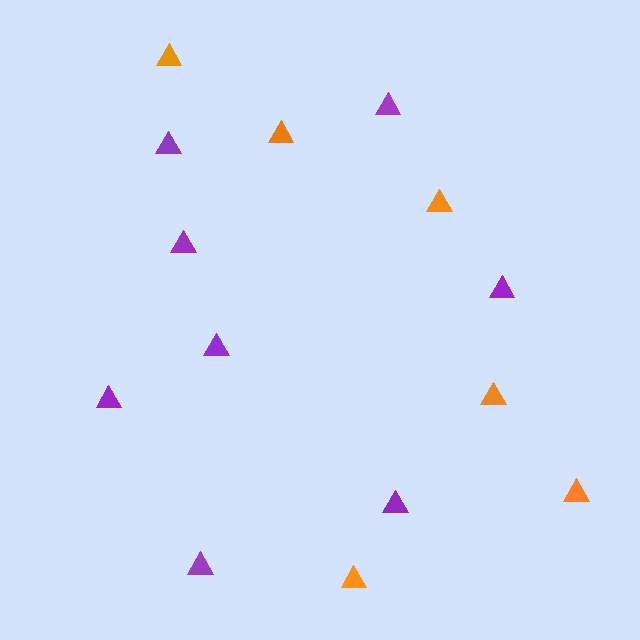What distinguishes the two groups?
There are 2 groups: one group of purple triangles (8) and one group of orange triangles (6).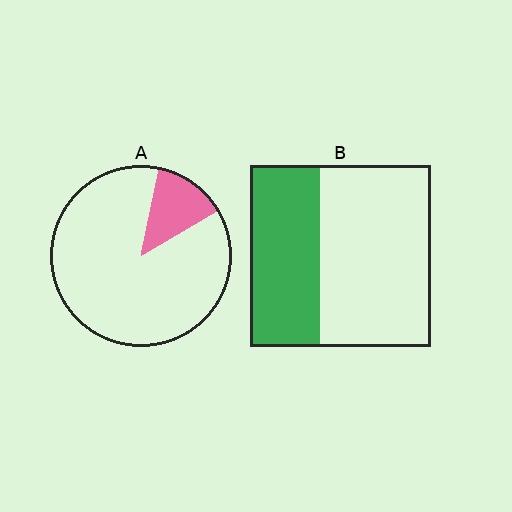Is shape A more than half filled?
No.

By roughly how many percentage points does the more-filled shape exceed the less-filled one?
By roughly 25 percentage points (B over A).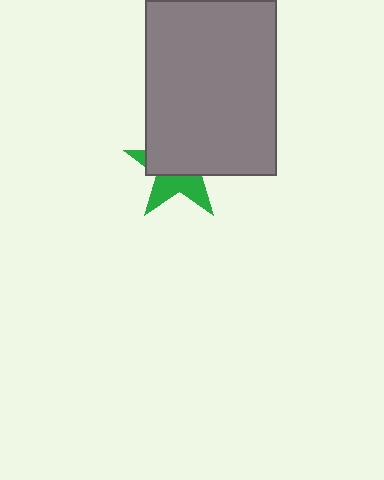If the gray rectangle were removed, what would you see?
You would see the complete green star.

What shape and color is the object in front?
The object in front is a gray rectangle.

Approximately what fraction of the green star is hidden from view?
Roughly 59% of the green star is hidden behind the gray rectangle.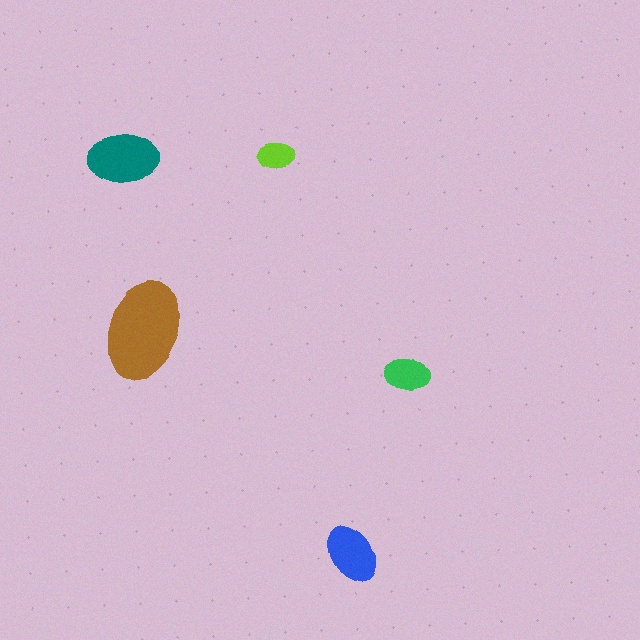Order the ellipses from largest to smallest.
the brown one, the teal one, the blue one, the green one, the lime one.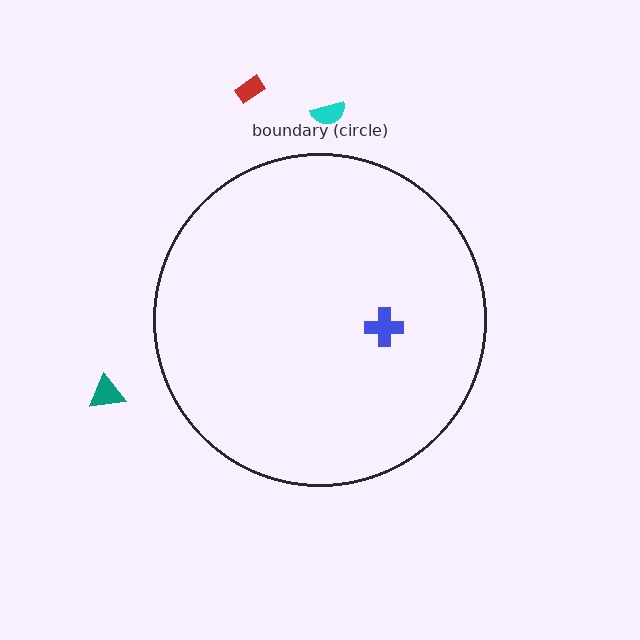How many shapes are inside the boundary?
1 inside, 3 outside.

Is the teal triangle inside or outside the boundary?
Outside.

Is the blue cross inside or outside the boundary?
Inside.